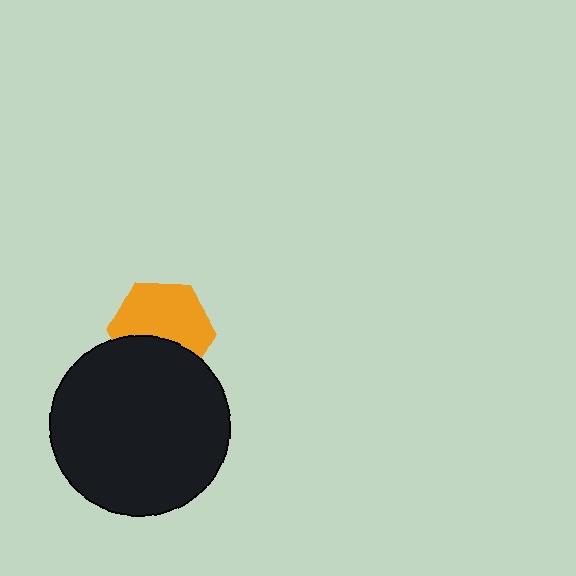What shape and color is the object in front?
The object in front is a black circle.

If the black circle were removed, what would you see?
You would see the complete orange hexagon.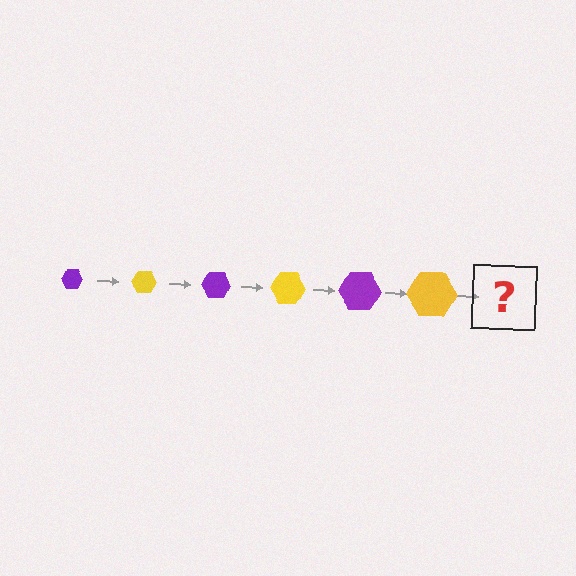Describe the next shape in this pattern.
It should be a purple hexagon, larger than the previous one.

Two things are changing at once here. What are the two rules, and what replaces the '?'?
The two rules are that the hexagon grows larger each step and the color cycles through purple and yellow. The '?' should be a purple hexagon, larger than the previous one.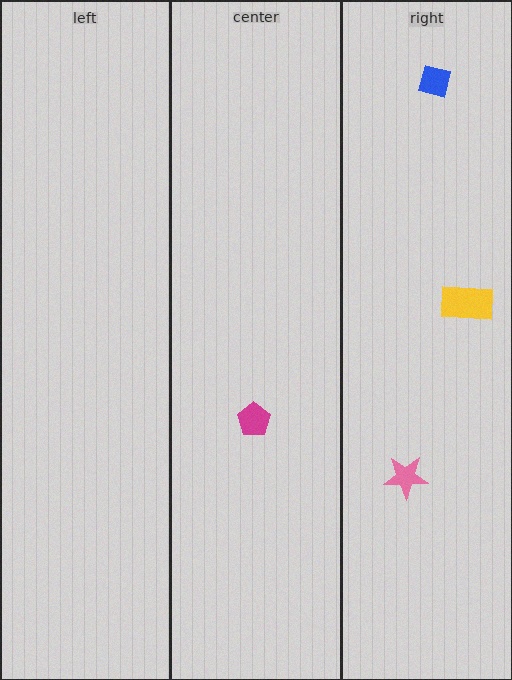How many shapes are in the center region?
1.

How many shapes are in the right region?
3.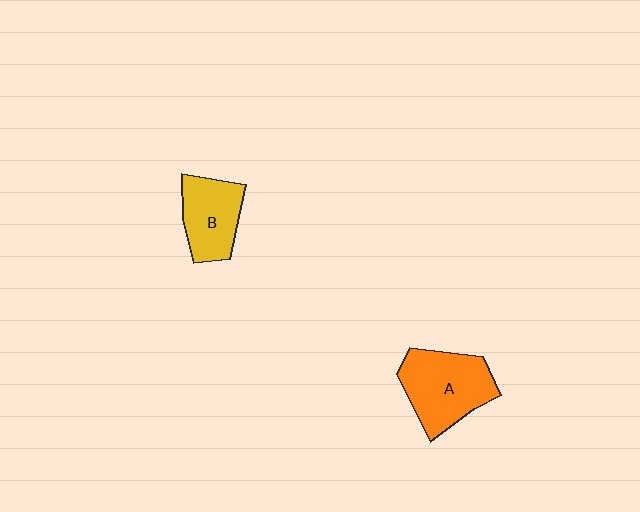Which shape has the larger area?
Shape A (orange).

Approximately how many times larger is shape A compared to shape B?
Approximately 1.3 times.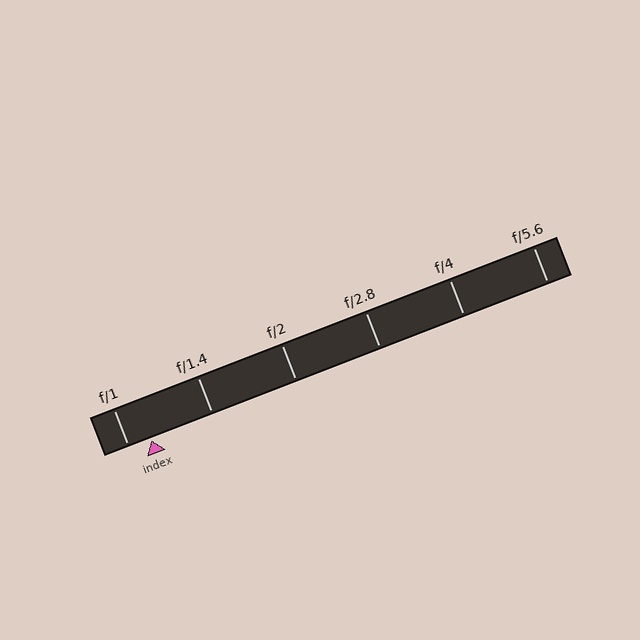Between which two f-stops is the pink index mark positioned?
The index mark is between f/1 and f/1.4.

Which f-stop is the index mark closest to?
The index mark is closest to f/1.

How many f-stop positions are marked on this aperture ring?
There are 6 f-stop positions marked.